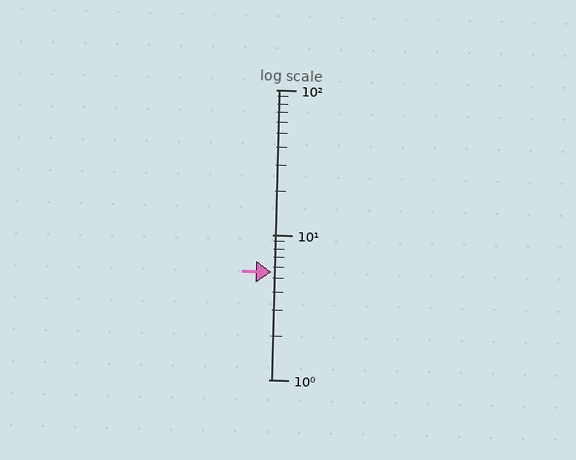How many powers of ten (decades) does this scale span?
The scale spans 2 decades, from 1 to 100.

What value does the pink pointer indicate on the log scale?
The pointer indicates approximately 5.5.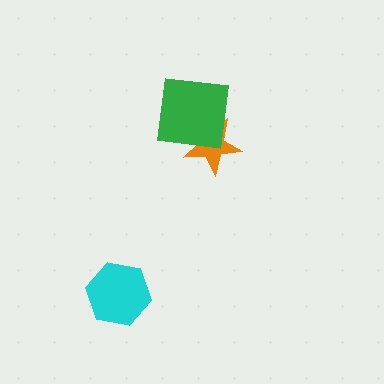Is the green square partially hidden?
No, no other shape covers it.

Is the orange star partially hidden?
Yes, it is partially covered by another shape.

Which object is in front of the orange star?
The green square is in front of the orange star.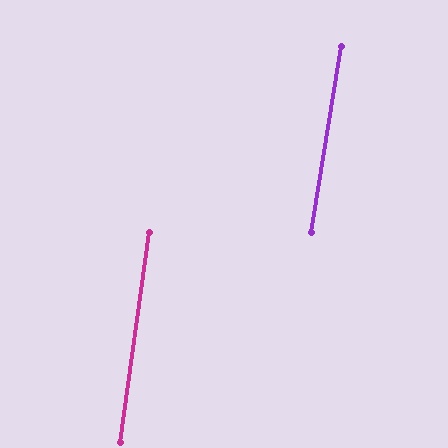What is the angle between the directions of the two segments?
Approximately 1 degree.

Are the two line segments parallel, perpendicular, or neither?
Parallel — their directions differ by only 1.2°.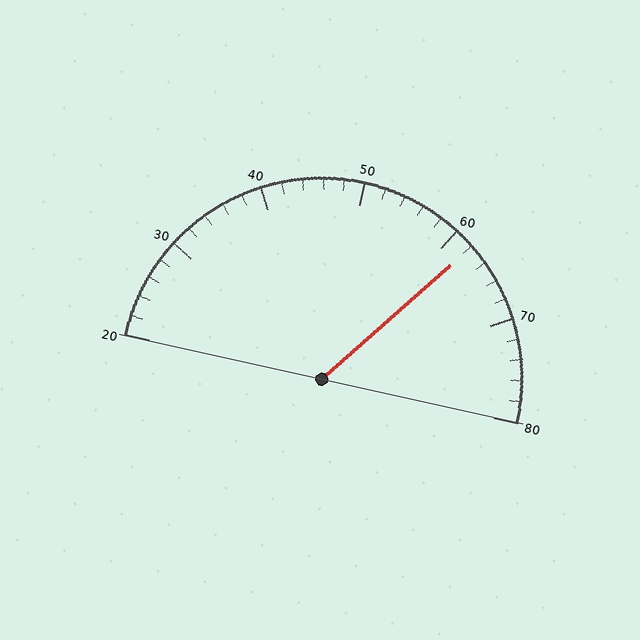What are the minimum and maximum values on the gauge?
The gauge ranges from 20 to 80.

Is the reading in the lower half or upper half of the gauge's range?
The reading is in the upper half of the range (20 to 80).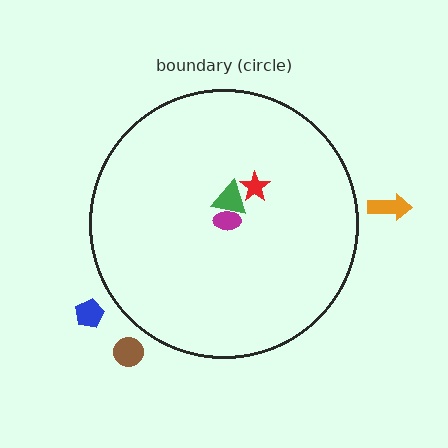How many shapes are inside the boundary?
3 inside, 3 outside.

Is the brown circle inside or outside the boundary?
Outside.